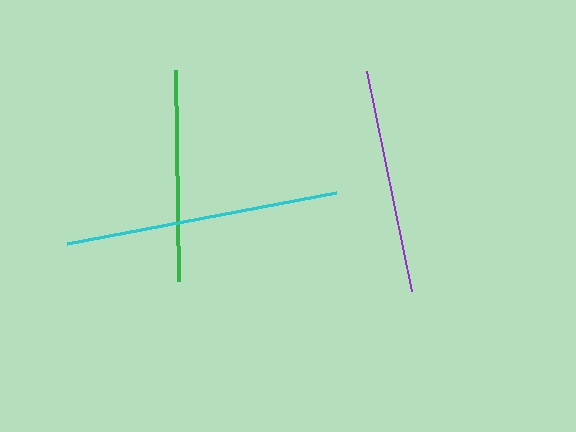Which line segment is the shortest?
The green line is the shortest at approximately 211 pixels.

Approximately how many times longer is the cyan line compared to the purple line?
The cyan line is approximately 1.2 times the length of the purple line.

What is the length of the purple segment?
The purple segment is approximately 224 pixels long.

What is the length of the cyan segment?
The cyan segment is approximately 274 pixels long.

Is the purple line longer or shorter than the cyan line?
The cyan line is longer than the purple line.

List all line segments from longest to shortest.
From longest to shortest: cyan, purple, green.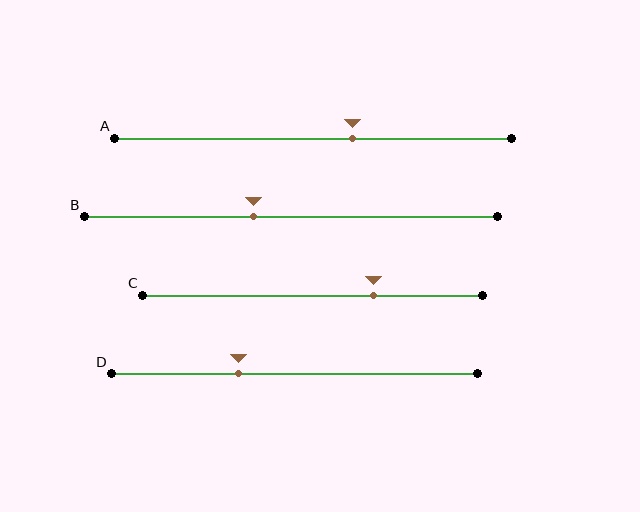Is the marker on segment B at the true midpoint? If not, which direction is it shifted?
No, the marker on segment B is shifted to the left by about 9% of the segment length.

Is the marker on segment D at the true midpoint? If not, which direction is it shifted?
No, the marker on segment D is shifted to the left by about 15% of the segment length.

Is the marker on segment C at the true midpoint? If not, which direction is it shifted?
No, the marker on segment C is shifted to the right by about 18% of the segment length.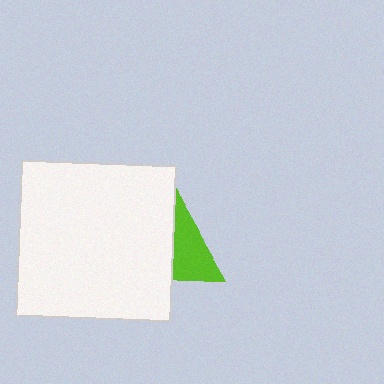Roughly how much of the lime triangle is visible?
A small part of it is visible (roughly 39%).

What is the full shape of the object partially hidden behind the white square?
The partially hidden object is a lime triangle.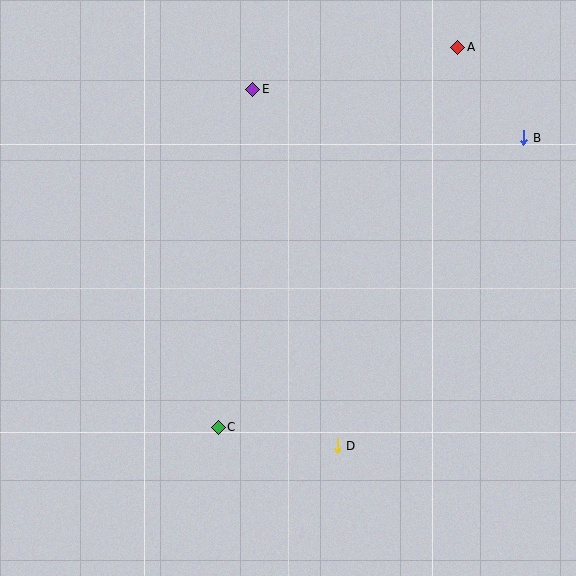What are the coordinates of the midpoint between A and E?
The midpoint between A and E is at (355, 68).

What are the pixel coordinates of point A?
Point A is at (458, 47).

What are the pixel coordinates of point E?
Point E is at (253, 89).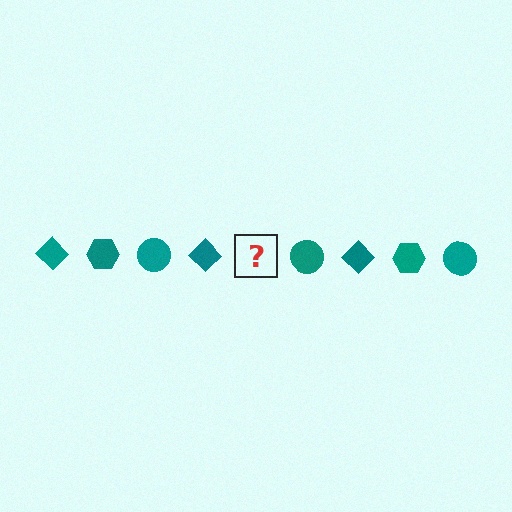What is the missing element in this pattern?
The missing element is a teal hexagon.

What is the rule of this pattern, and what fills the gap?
The rule is that the pattern cycles through diamond, hexagon, circle shapes in teal. The gap should be filled with a teal hexagon.